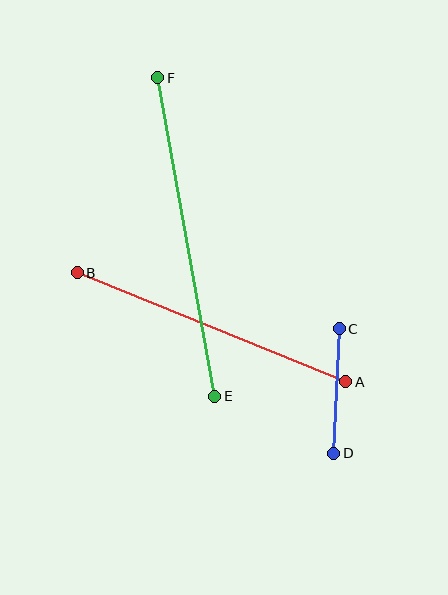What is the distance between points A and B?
The distance is approximately 290 pixels.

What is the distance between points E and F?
The distance is approximately 324 pixels.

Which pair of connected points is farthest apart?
Points E and F are farthest apart.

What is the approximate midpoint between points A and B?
The midpoint is at approximately (212, 327) pixels.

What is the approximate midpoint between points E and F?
The midpoint is at approximately (186, 237) pixels.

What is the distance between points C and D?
The distance is approximately 125 pixels.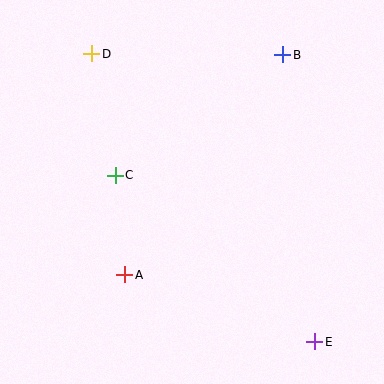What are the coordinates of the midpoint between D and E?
The midpoint between D and E is at (203, 198).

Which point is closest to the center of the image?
Point C at (115, 175) is closest to the center.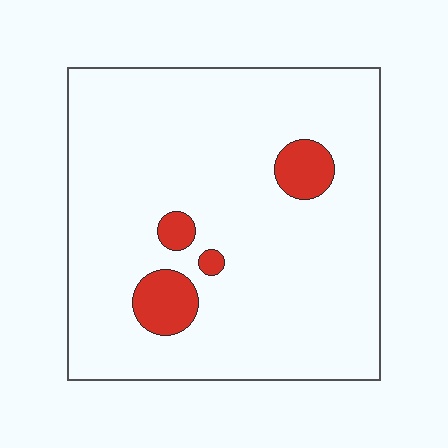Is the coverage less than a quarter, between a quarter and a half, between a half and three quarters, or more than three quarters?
Less than a quarter.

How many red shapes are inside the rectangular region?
4.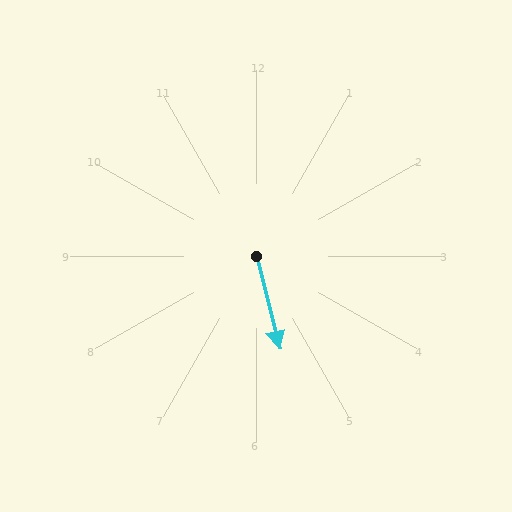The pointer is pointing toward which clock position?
Roughly 6 o'clock.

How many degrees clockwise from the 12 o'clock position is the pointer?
Approximately 166 degrees.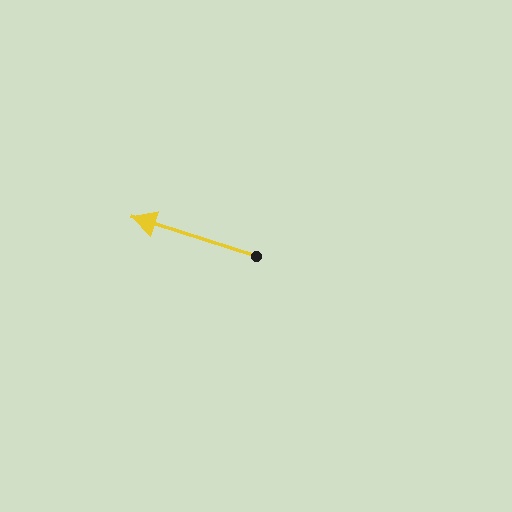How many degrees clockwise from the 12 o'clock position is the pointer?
Approximately 288 degrees.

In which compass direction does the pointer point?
West.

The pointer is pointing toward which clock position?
Roughly 10 o'clock.